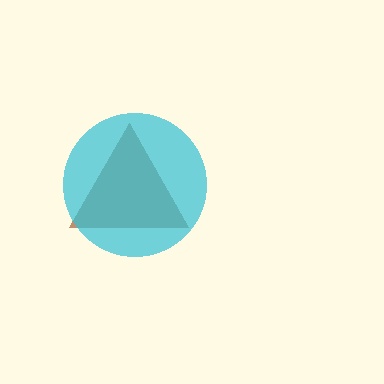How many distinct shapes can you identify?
There are 2 distinct shapes: a brown triangle, a cyan circle.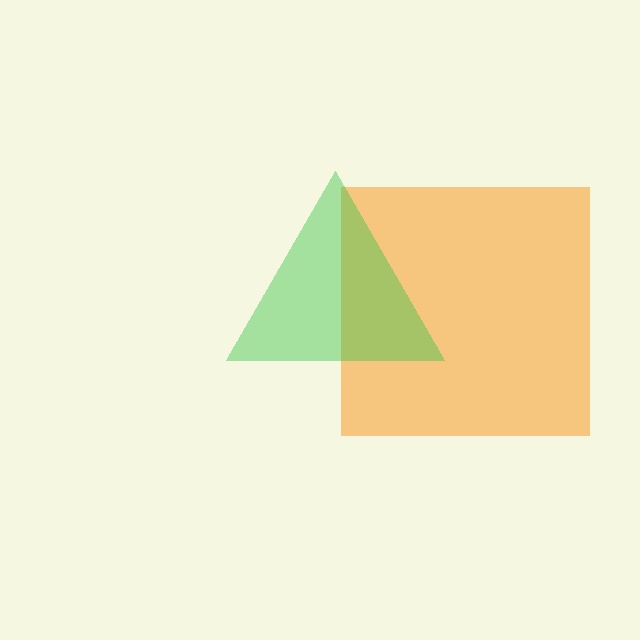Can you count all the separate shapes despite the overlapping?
Yes, there are 2 separate shapes.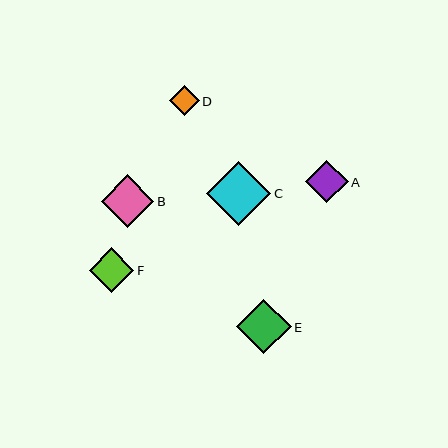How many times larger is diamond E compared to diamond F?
Diamond E is approximately 1.2 times the size of diamond F.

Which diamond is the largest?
Diamond C is the largest with a size of approximately 64 pixels.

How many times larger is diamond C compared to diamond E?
Diamond C is approximately 1.2 times the size of diamond E.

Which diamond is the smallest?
Diamond D is the smallest with a size of approximately 30 pixels.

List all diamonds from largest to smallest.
From largest to smallest: C, E, B, F, A, D.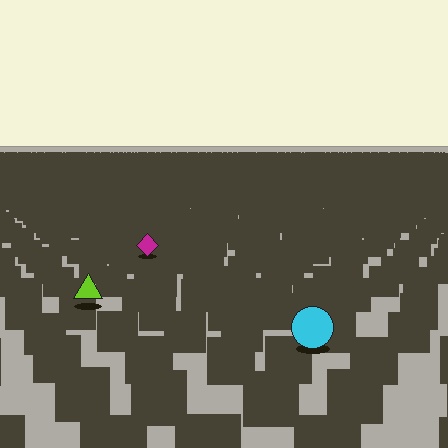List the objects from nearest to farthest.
From nearest to farthest: the cyan circle, the lime triangle, the magenta diamond.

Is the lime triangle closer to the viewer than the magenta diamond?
Yes. The lime triangle is closer — you can tell from the texture gradient: the ground texture is coarser near it.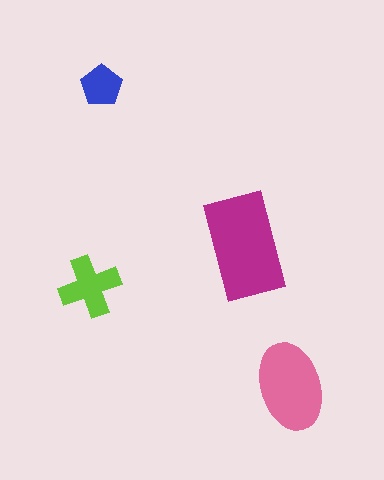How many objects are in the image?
There are 4 objects in the image.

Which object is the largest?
The magenta rectangle.